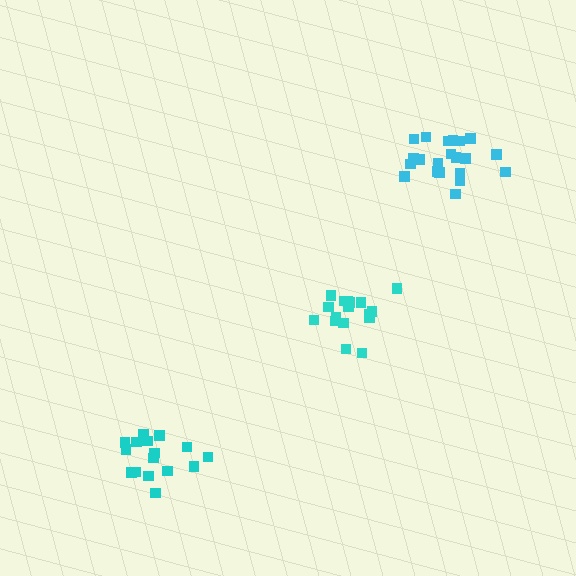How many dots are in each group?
Group 1: 17 dots, Group 2: 21 dots, Group 3: 16 dots (54 total).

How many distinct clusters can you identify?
There are 3 distinct clusters.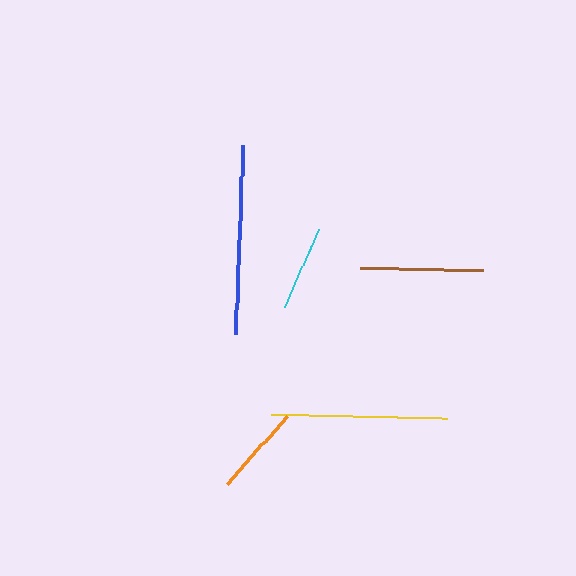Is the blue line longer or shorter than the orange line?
The blue line is longer than the orange line.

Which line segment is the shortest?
The cyan line is the shortest at approximately 86 pixels.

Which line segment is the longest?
The blue line is the longest at approximately 189 pixels.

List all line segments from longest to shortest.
From longest to shortest: blue, yellow, brown, orange, cyan.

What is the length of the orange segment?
The orange segment is approximately 91 pixels long.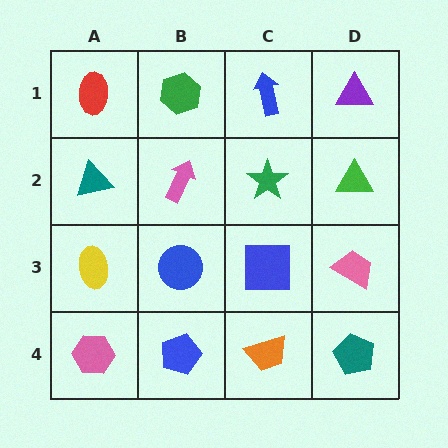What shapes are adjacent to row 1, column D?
A green triangle (row 2, column D), a blue arrow (row 1, column C).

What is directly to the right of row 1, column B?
A blue arrow.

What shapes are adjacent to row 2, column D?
A purple triangle (row 1, column D), a pink trapezoid (row 3, column D), a green star (row 2, column C).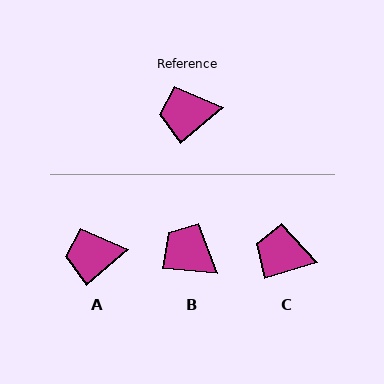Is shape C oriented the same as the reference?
No, it is off by about 23 degrees.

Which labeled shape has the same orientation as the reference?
A.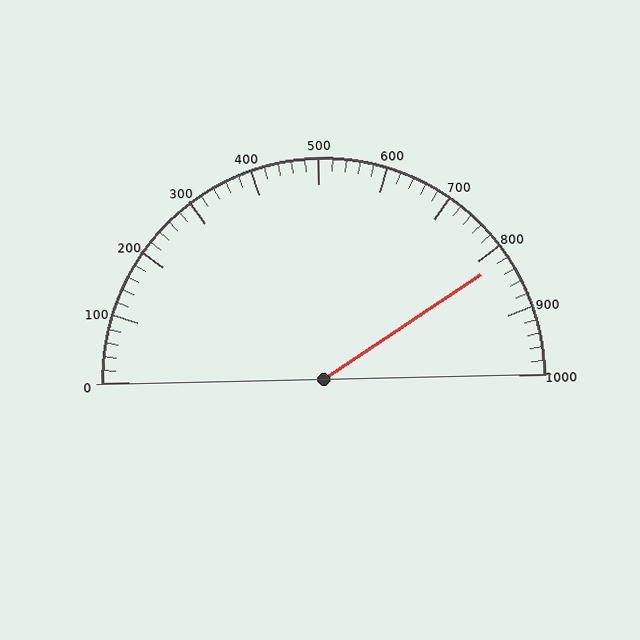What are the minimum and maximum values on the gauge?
The gauge ranges from 0 to 1000.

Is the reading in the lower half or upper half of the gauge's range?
The reading is in the upper half of the range (0 to 1000).